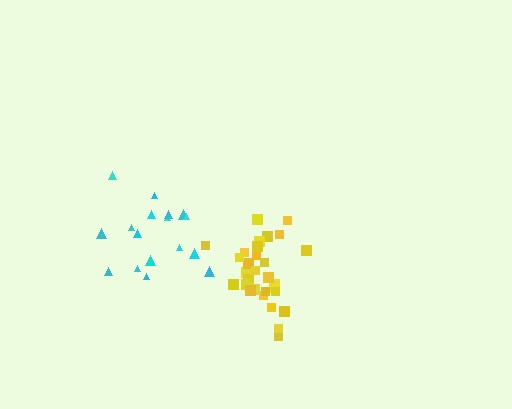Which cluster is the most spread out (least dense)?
Cyan.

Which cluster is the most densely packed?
Yellow.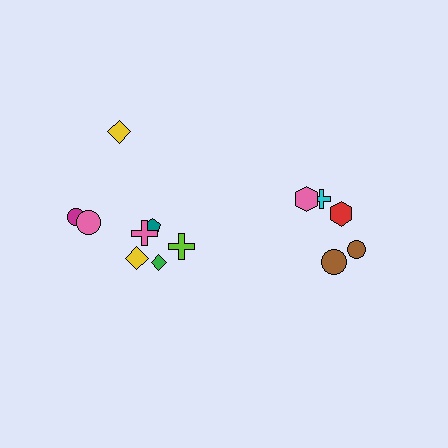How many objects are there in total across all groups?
There are 13 objects.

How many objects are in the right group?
There are 5 objects.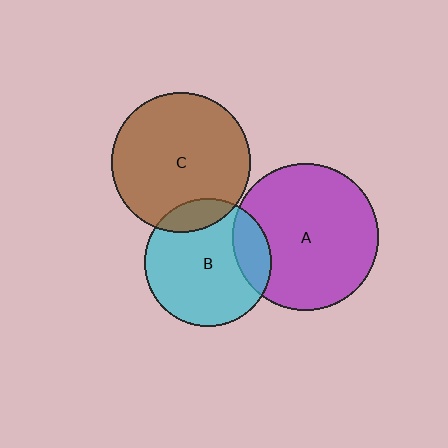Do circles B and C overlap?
Yes.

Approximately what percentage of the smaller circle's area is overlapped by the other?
Approximately 15%.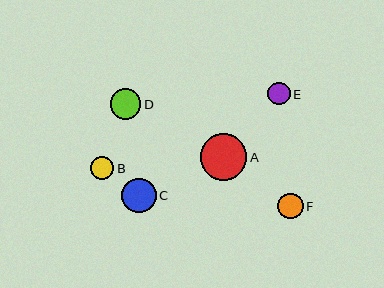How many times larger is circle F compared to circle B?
Circle F is approximately 1.1 times the size of circle B.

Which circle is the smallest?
Circle E is the smallest with a size of approximately 22 pixels.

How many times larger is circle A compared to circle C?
Circle A is approximately 1.4 times the size of circle C.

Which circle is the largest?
Circle A is the largest with a size of approximately 47 pixels.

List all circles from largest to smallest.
From largest to smallest: A, C, D, F, B, E.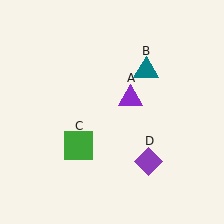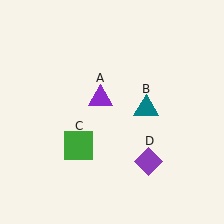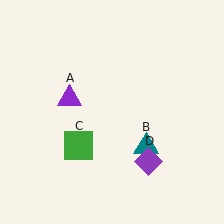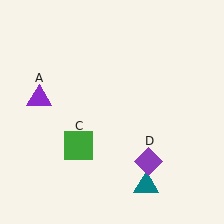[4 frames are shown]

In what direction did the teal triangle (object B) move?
The teal triangle (object B) moved down.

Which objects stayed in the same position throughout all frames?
Green square (object C) and purple diamond (object D) remained stationary.